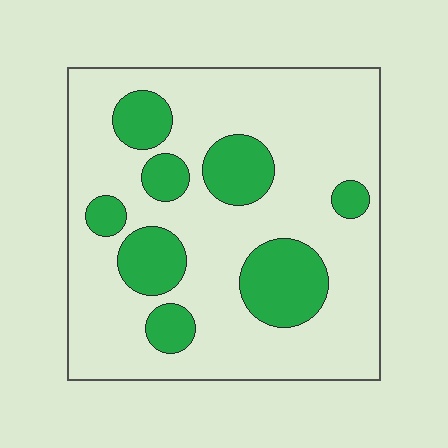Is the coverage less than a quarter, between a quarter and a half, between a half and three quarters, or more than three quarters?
Less than a quarter.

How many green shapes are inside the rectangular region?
8.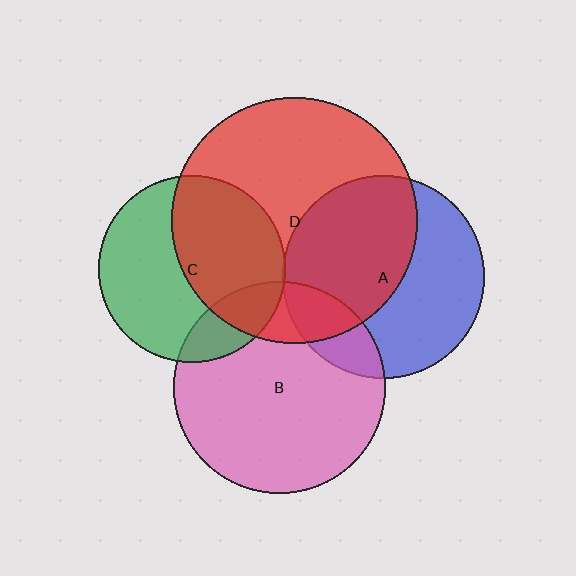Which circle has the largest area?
Circle D (red).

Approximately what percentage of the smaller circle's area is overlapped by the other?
Approximately 15%.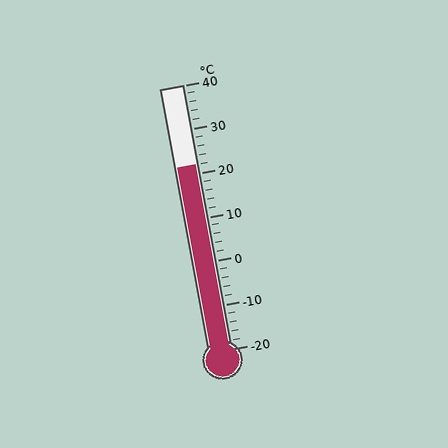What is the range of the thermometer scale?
The thermometer scale ranges from -20°C to 40°C.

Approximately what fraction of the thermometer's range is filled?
The thermometer is filled to approximately 70% of its range.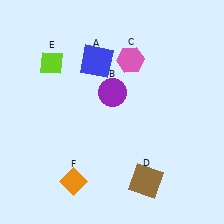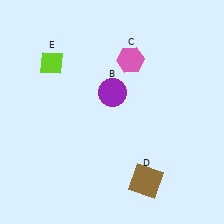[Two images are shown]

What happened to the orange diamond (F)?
The orange diamond (F) was removed in Image 2. It was in the bottom-left area of Image 1.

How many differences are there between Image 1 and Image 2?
There are 2 differences between the two images.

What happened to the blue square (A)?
The blue square (A) was removed in Image 2. It was in the top-left area of Image 1.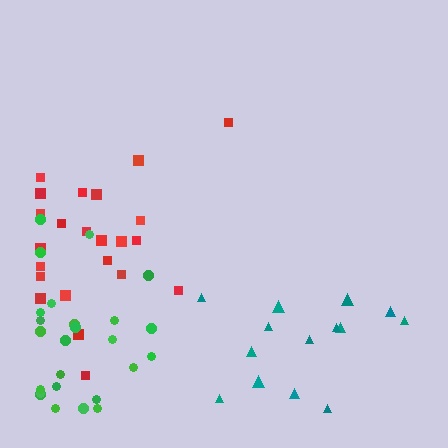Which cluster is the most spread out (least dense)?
Teal.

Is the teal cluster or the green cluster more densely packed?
Green.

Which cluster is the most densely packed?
Red.